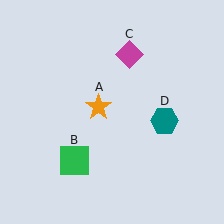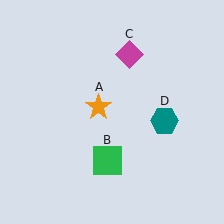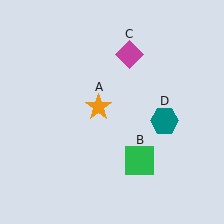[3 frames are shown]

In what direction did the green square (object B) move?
The green square (object B) moved right.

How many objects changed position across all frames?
1 object changed position: green square (object B).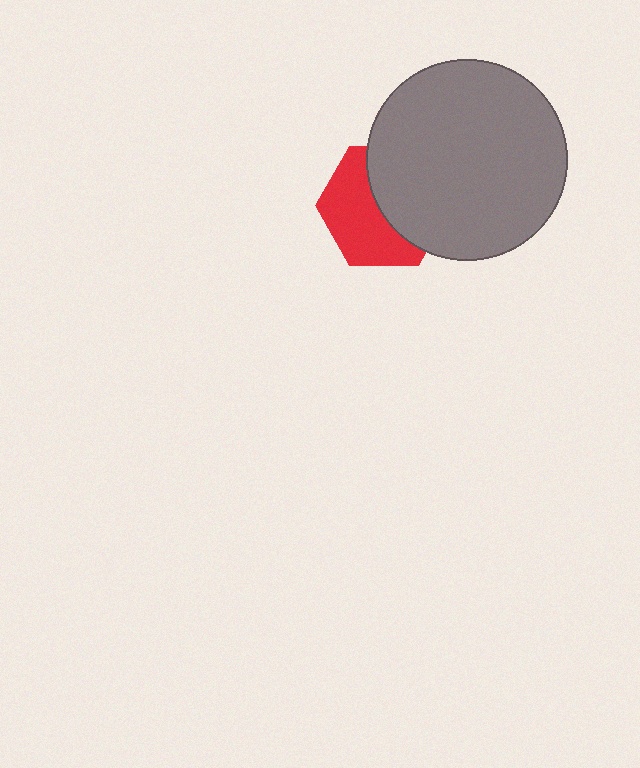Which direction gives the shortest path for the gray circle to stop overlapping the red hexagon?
Moving right gives the shortest separation.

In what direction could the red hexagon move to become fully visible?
The red hexagon could move left. That would shift it out from behind the gray circle entirely.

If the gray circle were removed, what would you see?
You would see the complete red hexagon.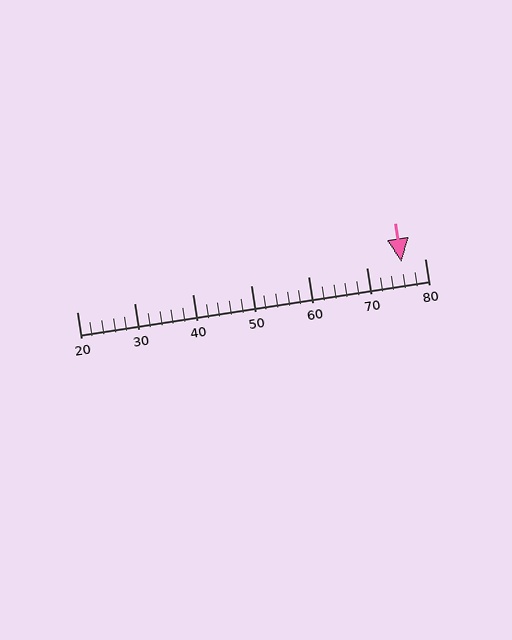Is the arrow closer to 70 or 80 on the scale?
The arrow is closer to 80.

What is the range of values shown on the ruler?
The ruler shows values from 20 to 80.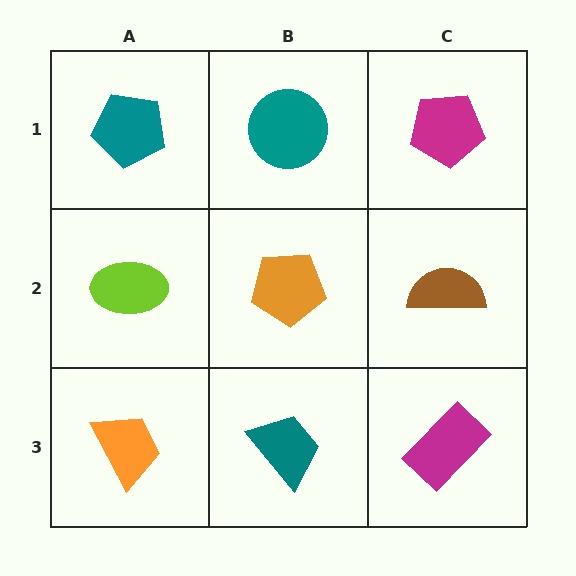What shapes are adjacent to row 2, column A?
A teal pentagon (row 1, column A), an orange trapezoid (row 3, column A), an orange pentagon (row 2, column B).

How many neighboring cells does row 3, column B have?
3.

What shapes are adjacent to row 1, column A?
A lime ellipse (row 2, column A), a teal circle (row 1, column B).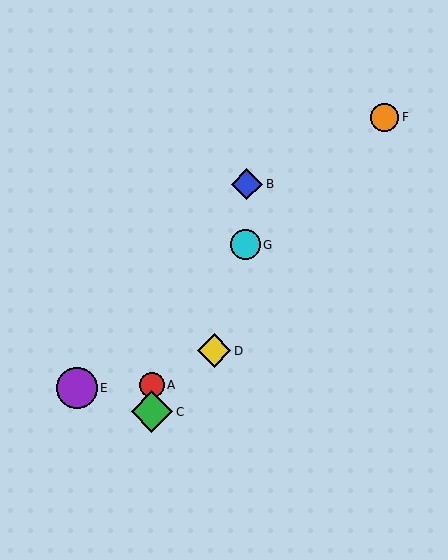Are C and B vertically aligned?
No, C is at x≈152 and B is at x≈247.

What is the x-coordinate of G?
Object G is at x≈245.